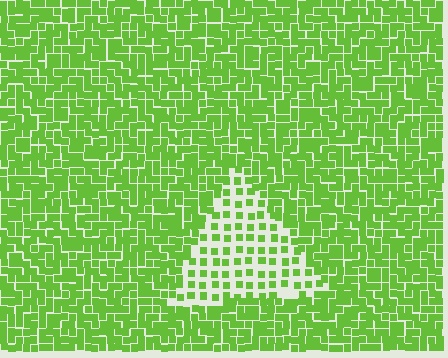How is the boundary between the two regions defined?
The boundary is defined by a change in element density (approximately 2.3x ratio). All elements are the same color, size, and shape.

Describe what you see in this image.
The image contains small lime elements arranged at two different densities. A triangle-shaped region is visible where the elements are less densely packed than the surrounding area.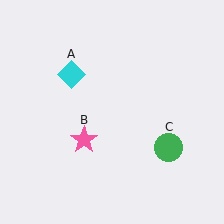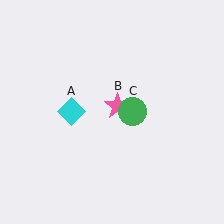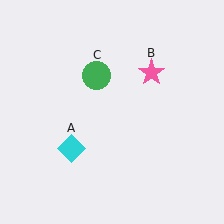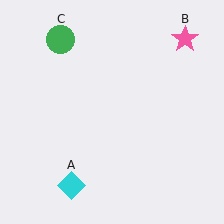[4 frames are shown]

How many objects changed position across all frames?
3 objects changed position: cyan diamond (object A), pink star (object B), green circle (object C).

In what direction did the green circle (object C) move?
The green circle (object C) moved up and to the left.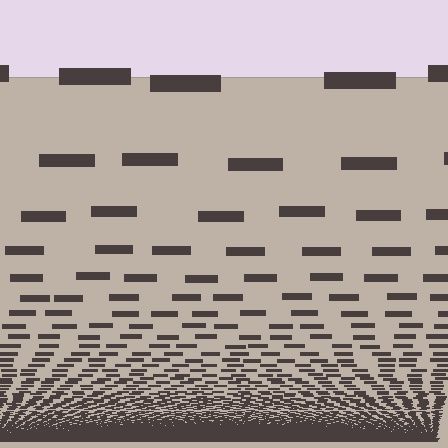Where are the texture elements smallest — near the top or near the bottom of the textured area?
Near the bottom.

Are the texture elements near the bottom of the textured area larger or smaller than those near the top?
Smaller. The gradient is inverted — elements near the bottom are smaller and denser.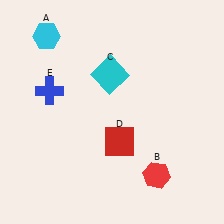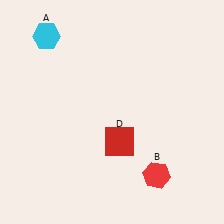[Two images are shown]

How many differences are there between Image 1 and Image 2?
There are 2 differences between the two images.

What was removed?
The blue cross (E), the cyan square (C) were removed in Image 2.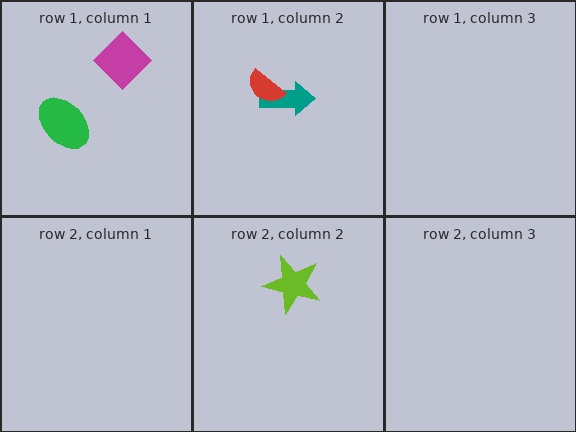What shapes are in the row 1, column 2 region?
The teal arrow, the red semicircle.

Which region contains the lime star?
The row 2, column 2 region.